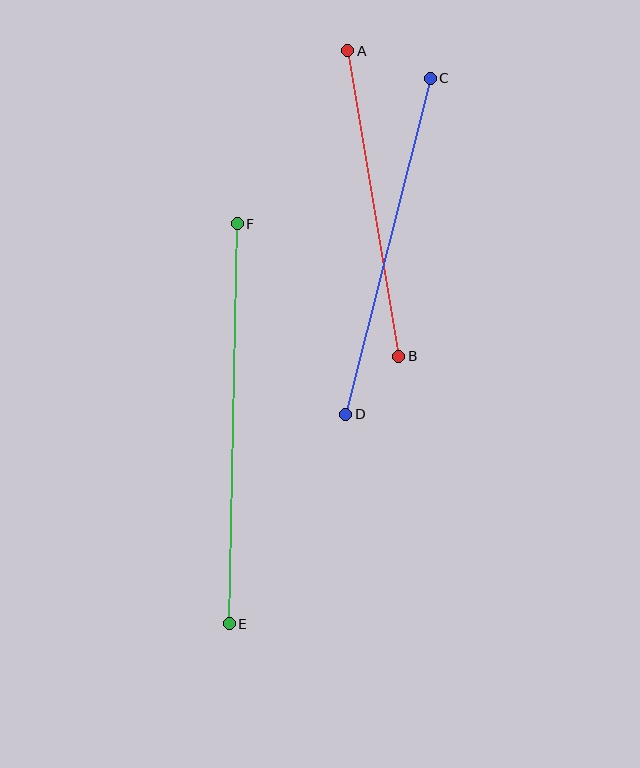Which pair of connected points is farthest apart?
Points E and F are farthest apart.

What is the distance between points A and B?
The distance is approximately 310 pixels.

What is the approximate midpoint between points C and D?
The midpoint is at approximately (388, 246) pixels.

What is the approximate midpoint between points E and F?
The midpoint is at approximately (233, 424) pixels.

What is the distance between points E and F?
The distance is approximately 400 pixels.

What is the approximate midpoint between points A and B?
The midpoint is at approximately (373, 204) pixels.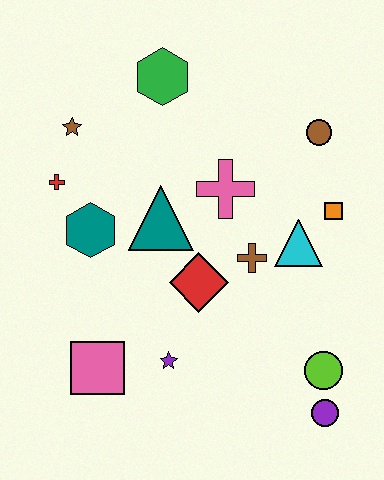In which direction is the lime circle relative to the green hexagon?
The lime circle is below the green hexagon.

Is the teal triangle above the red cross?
No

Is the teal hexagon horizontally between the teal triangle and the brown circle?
No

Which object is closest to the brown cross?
The cyan triangle is closest to the brown cross.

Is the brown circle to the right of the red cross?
Yes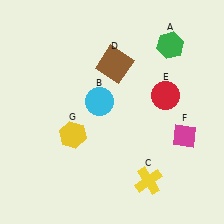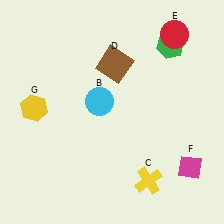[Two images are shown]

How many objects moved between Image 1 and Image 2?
3 objects moved between the two images.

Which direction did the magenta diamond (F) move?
The magenta diamond (F) moved down.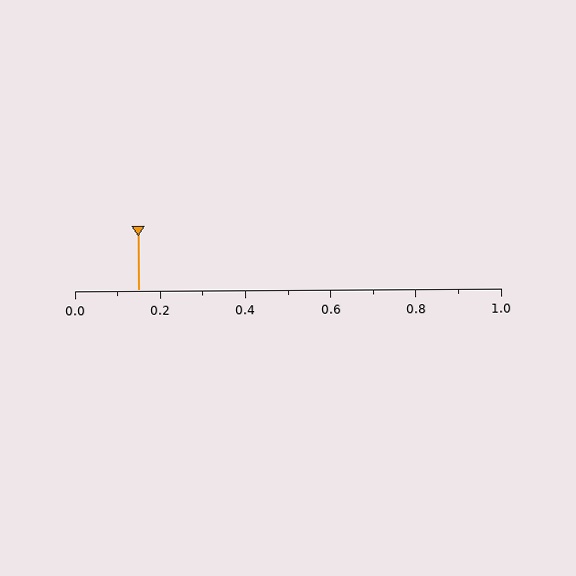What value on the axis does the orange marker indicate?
The marker indicates approximately 0.15.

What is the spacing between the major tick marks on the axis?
The major ticks are spaced 0.2 apart.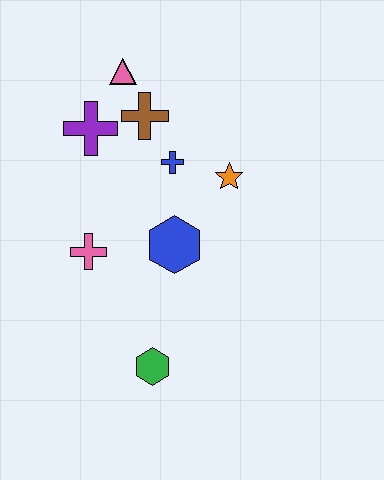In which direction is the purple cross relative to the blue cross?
The purple cross is to the left of the blue cross.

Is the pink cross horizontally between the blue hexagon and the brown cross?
No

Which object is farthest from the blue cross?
The green hexagon is farthest from the blue cross.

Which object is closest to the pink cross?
The blue hexagon is closest to the pink cross.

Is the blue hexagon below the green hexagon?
No